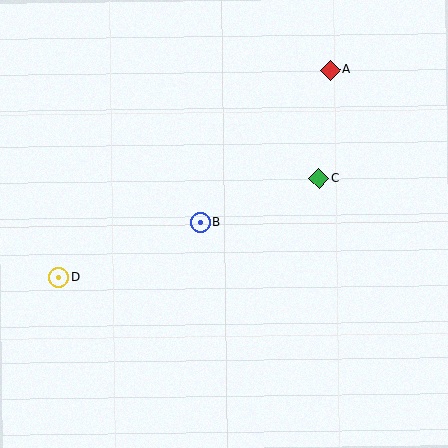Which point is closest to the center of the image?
Point B at (200, 223) is closest to the center.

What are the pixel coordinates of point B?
Point B is at (200, 223).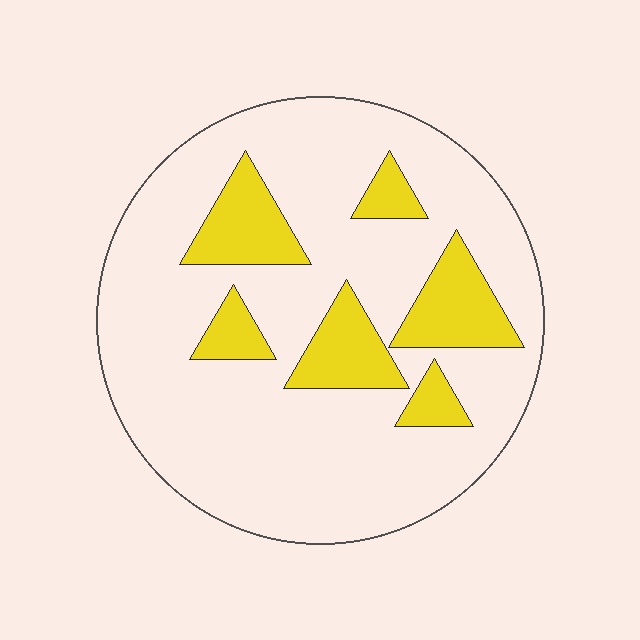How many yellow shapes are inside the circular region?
6.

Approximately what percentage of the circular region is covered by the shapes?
Approximately 20%.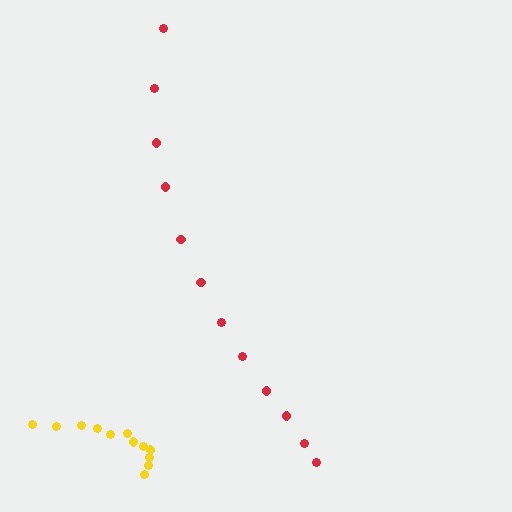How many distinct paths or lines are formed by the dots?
There are 2 distinct paths.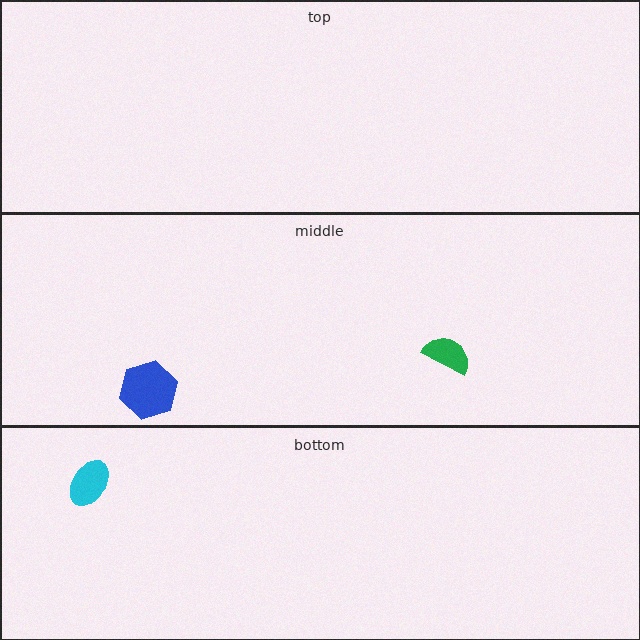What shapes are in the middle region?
The green semicircle, the blue hexagon.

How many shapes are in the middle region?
2.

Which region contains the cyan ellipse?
The bottom region.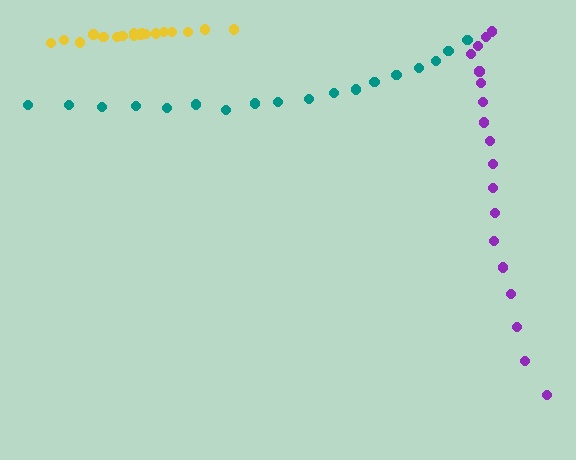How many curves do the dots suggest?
There are 3 distinct paths.